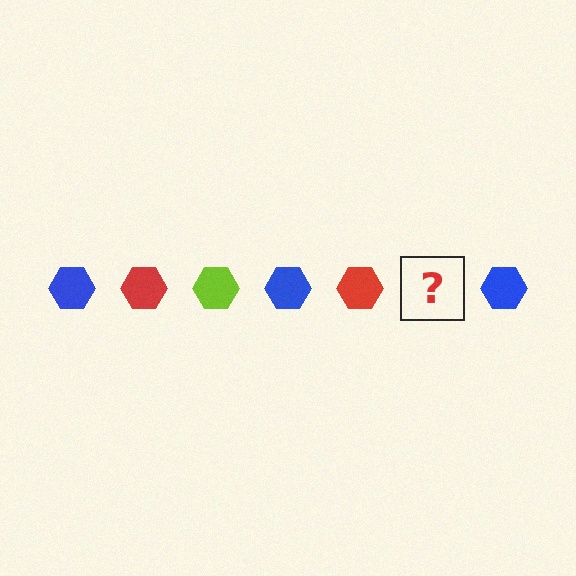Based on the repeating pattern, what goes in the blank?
The blank should be a lime hexagon.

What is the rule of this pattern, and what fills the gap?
The rule is that the pattern cycles through blue, red, lime hexagons. The gap should be filled with a lime hexagon.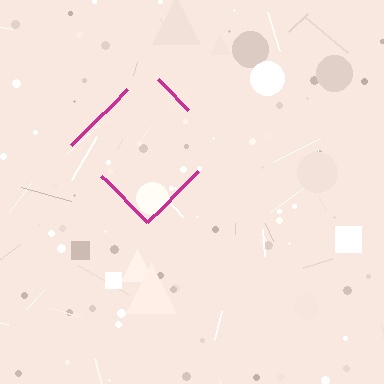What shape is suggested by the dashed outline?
The dashed outline suggests a diamond.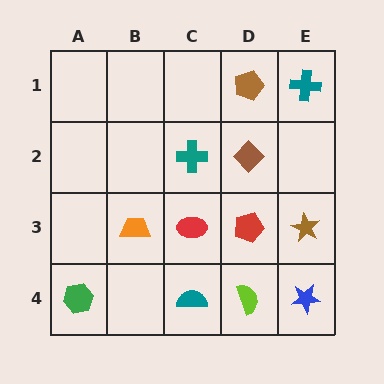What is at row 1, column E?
A teal cross.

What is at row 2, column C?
A teal cross.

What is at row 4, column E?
A blue star.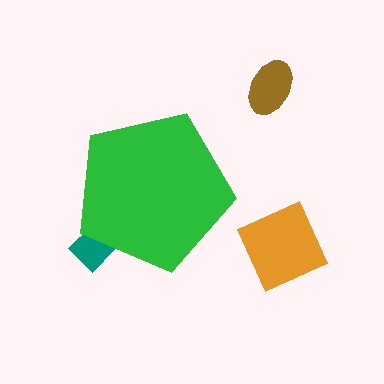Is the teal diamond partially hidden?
Yes, the teal diamond is partially hidden behind the green pentagon.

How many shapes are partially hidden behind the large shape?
1 shape is partially hidden.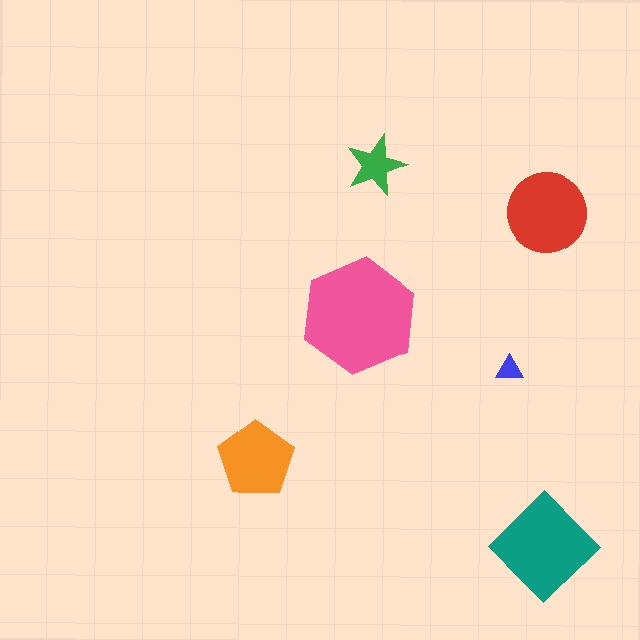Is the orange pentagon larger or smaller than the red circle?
Smaller.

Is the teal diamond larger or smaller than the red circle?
Larger.